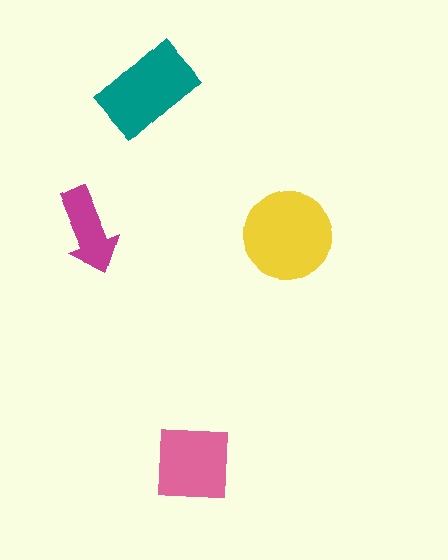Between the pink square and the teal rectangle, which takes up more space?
The teal rectangle.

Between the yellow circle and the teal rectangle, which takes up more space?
The yellow circle.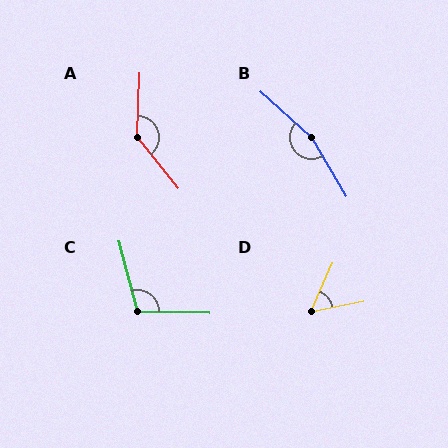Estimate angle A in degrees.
Approximately 139 degrees.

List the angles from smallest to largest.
D (54°), C (106°), A (139°), B (162°).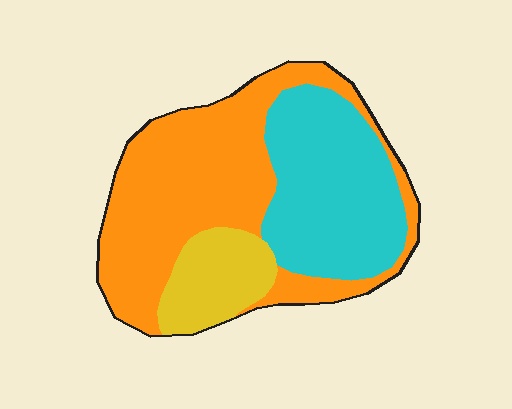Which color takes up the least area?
Yellow, at roughly 15%.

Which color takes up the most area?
Orange, at roughly 50%.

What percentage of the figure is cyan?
Cyan covers 34% of the figure.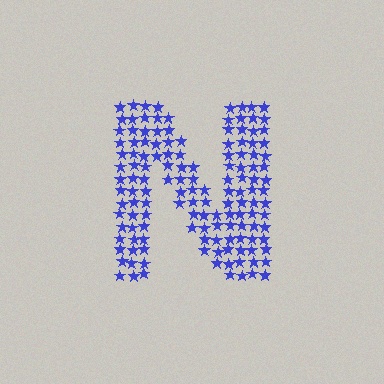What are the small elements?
The small elements are stars.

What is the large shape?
The large shape is the letter N.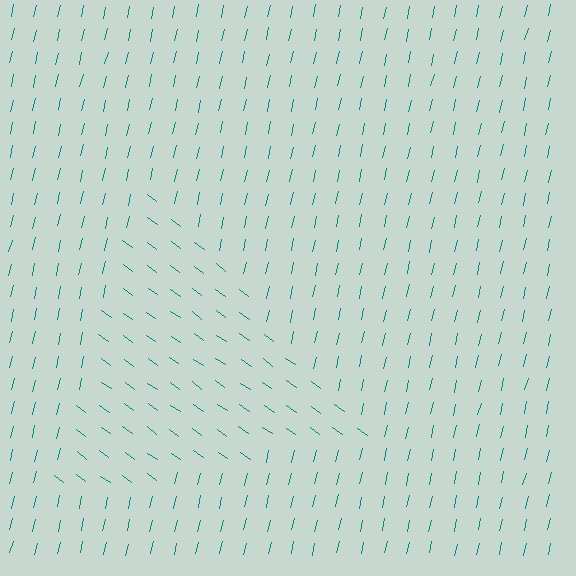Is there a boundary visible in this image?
Yes, there is a texture boundary formed by a change in line orientation.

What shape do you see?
I see a triangle.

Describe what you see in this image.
The image is filled with small teal line segments. A triangle region in the image has lines oriented differently from the surrounding lines, creating a visible texture boundary.